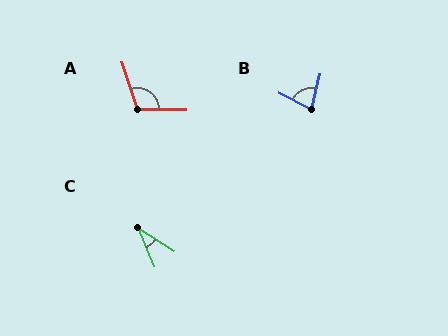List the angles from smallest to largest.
C (34°), B (77°), A (108°).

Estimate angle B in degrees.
Approximately 77 degrees.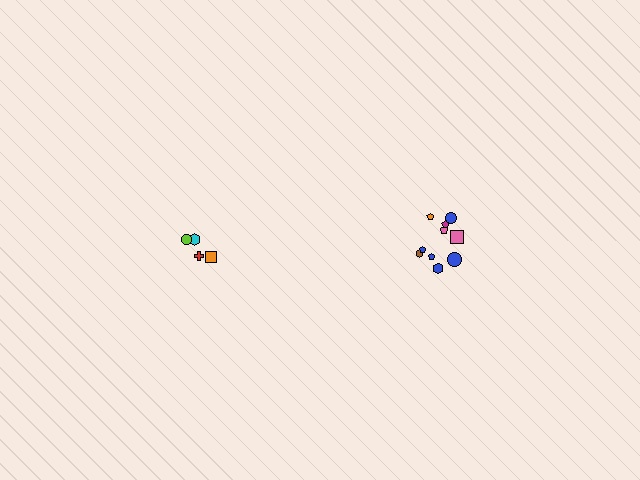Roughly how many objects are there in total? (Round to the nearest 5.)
Roughly 15 objects in total.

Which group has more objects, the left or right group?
The right group.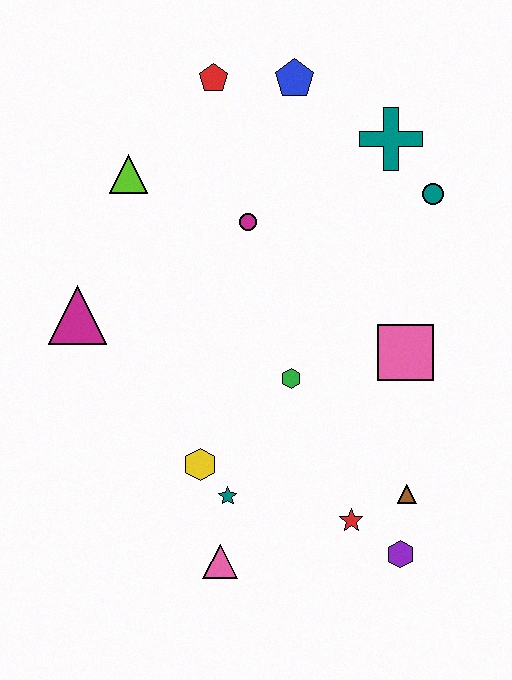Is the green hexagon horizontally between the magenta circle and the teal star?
No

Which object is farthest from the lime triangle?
The purple hexagon is farthest from the lime triangle.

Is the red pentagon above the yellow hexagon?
Yes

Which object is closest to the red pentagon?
The blue pentagon is closest to the red pentagon.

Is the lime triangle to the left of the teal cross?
Yes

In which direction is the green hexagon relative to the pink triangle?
The green hexagon is above the pink triangle.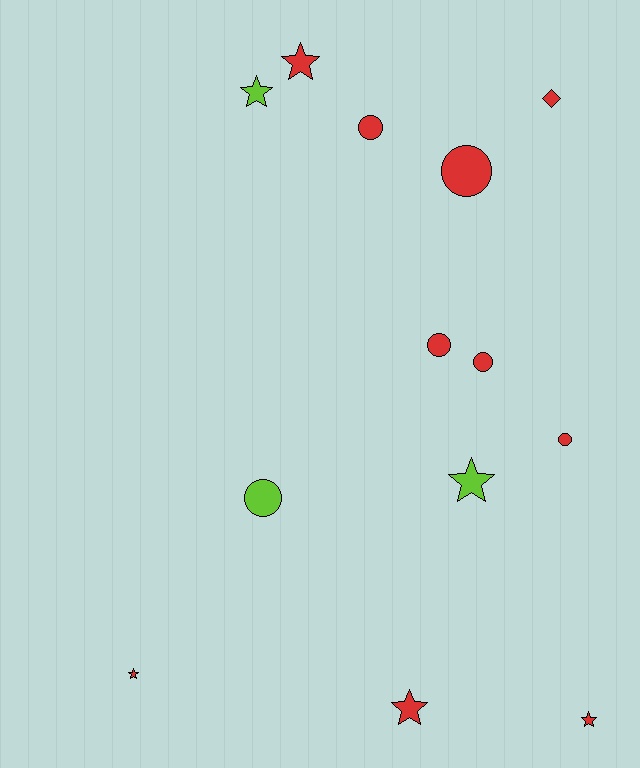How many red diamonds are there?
There is 1 red diamond.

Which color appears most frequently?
Red, with 10 objects.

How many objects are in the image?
There are 13 objects.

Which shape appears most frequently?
Star, with 6 objects.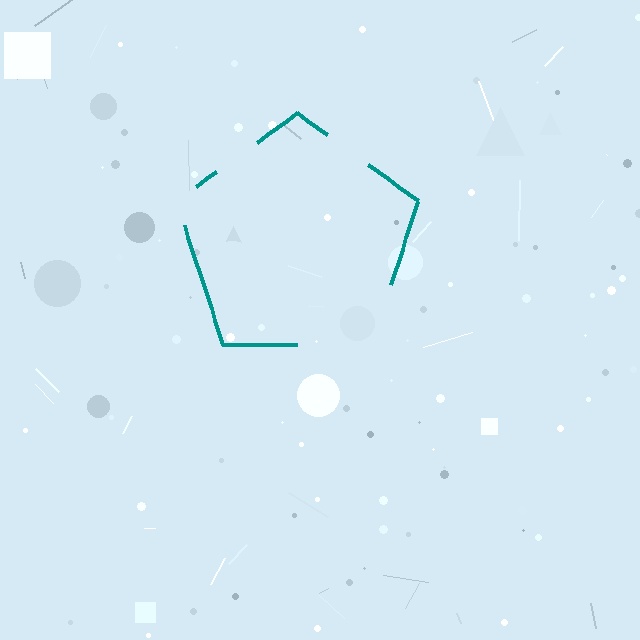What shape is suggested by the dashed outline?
The dashed outline suggests a pentagon.